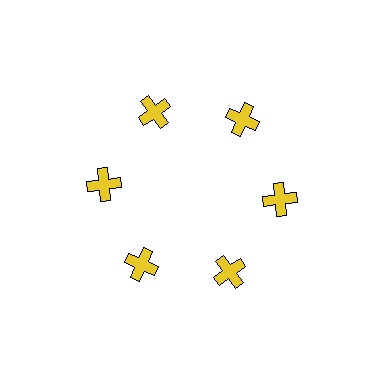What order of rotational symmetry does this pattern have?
This pattern has 6-fold rotational symmetry.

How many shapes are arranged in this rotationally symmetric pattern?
There are 6 shapes, arranged in 6 groups of 1.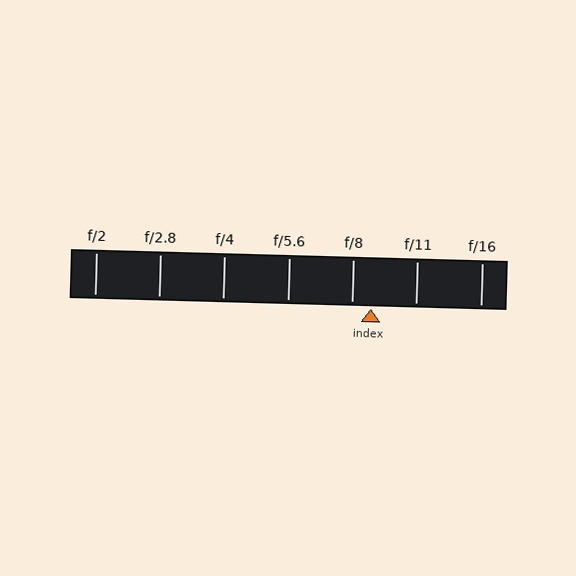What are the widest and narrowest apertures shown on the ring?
The widest aperture shown is f/2 and the narrowest is f/16.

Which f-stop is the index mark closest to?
The index mark is closest to f/8.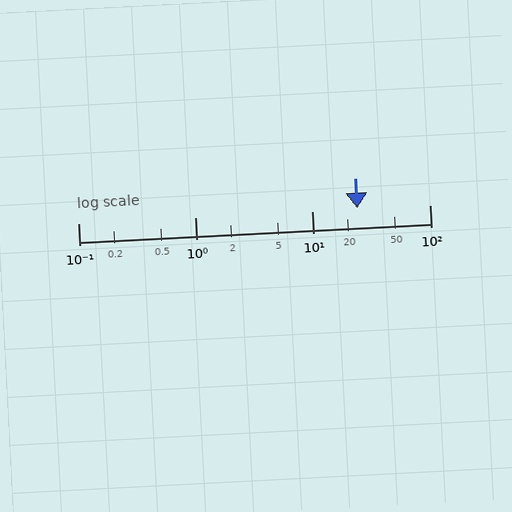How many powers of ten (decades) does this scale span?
The scale spans 3 decades, from 0.1 to 100.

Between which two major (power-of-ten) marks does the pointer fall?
The pointer is between 10 and 100.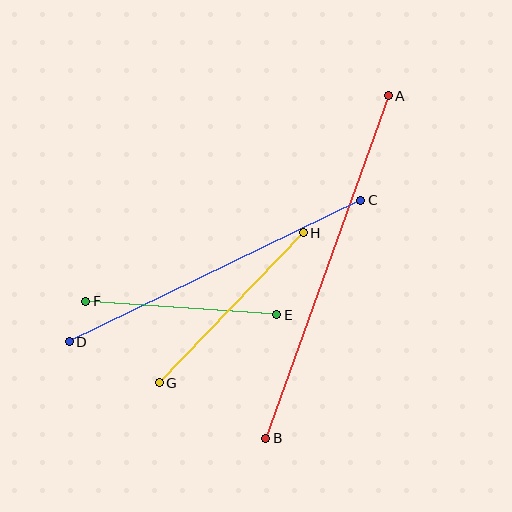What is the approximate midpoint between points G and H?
The midpoint is at approximately (231, 308) pixels.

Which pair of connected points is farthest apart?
Points A and B are farthest apart.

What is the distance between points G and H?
The distance is approximately 208 pixels.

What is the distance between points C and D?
The distance is approximately 324 pixels.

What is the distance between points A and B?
The distance is approximately 364 pixels.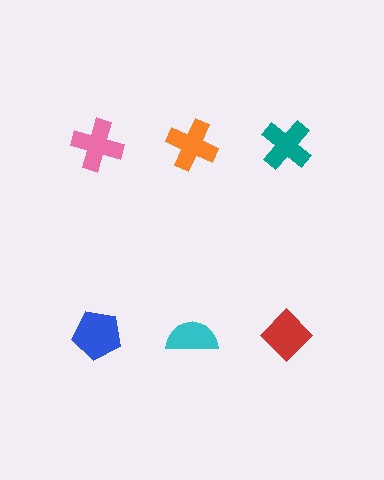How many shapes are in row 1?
3 shapes.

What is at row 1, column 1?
A pink cross.